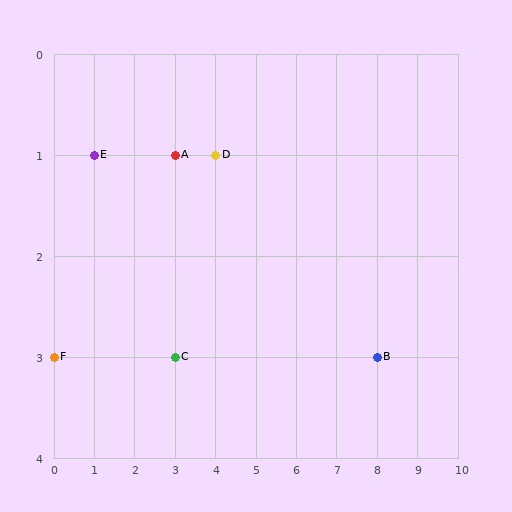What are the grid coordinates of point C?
Point C is at grid coordinates (3, 3).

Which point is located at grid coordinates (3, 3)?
Point C is at (3, 3).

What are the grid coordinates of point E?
Point E is at grid coordinates (1, 1).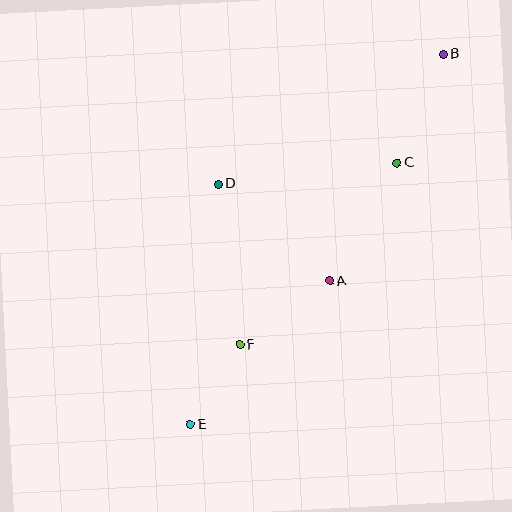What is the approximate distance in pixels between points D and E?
The distance between D and E is approximately 242 pixels.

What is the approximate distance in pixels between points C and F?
The distance between C and F is approximately 241 pixels.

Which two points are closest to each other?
Points E and F are closest to each other.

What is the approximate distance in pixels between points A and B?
The distance between A and B is approximately 254 pixels.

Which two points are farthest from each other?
Points B and E are farthest from each other.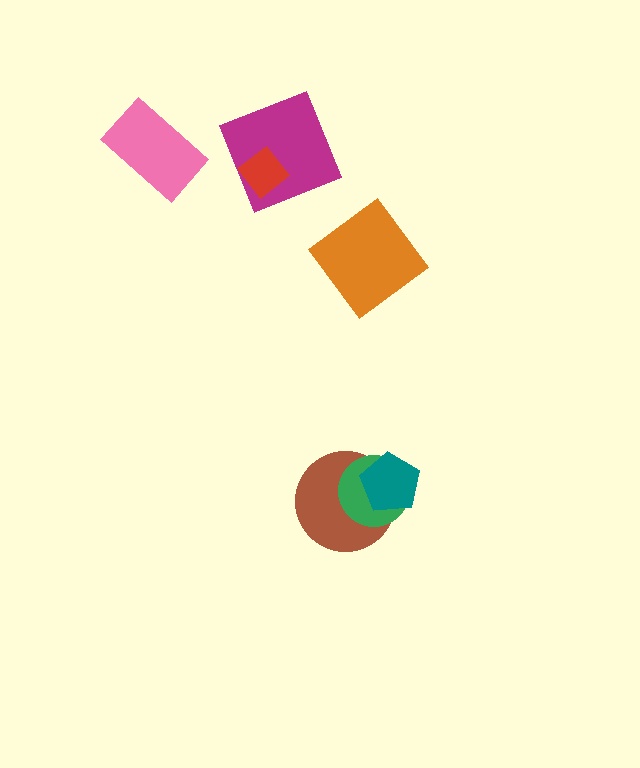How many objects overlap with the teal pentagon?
2 objects overlap with the teal pentagon.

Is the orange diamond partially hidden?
No, no other shape covers it.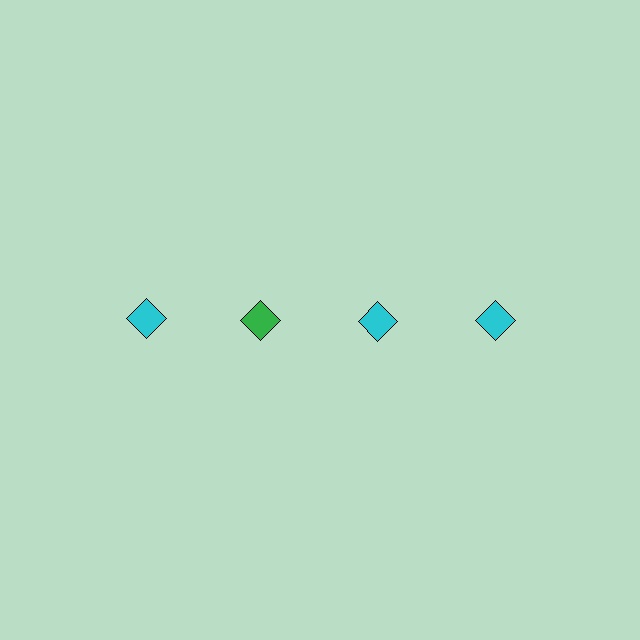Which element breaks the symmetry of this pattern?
The green diamond in the top row, second from left column breaks the symmetry. All other shapes are cyan diamonds.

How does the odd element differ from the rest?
It has a different color: green instead of cyan.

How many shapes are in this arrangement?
There are 4 shapes arranged in a grid pattern.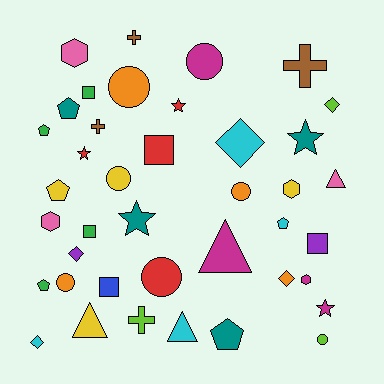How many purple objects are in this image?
There are 2 purple objects.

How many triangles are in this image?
There are 4 triangles.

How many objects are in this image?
There are 40 objects.